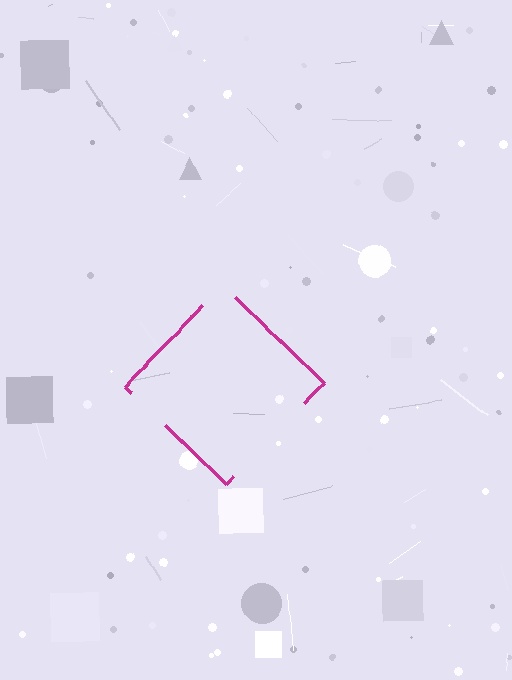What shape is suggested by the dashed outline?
The dashed outline suggests a diamond.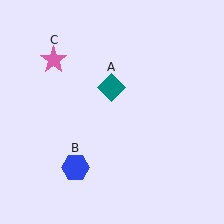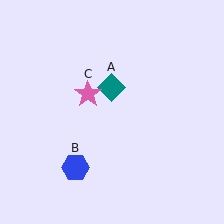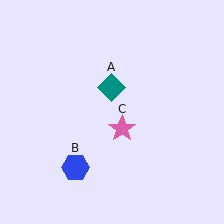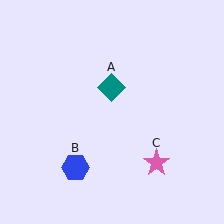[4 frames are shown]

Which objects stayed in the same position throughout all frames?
Teal diamond (object A) and blue hexagon (object B) remained stationary.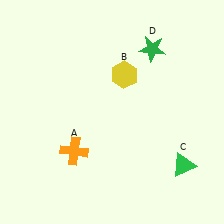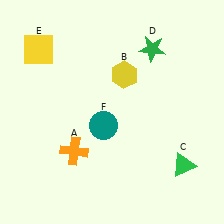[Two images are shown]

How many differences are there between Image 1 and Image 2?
There are 2 differences between the two images.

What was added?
A yellow square (E), a teal circle (F) were added in Image 2.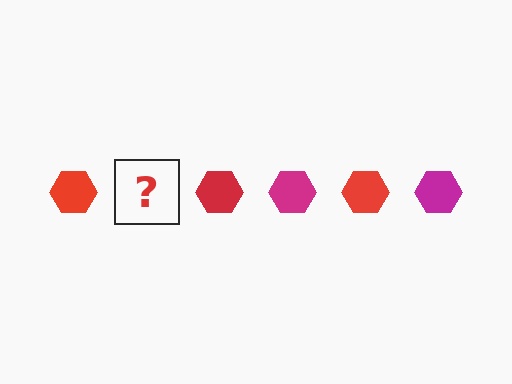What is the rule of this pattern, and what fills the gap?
The rule is that the pattern cycles through red, magenta hexagons. The gap should be filled with a magenta hexagon.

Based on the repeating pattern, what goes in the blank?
The blank should be a magenta hexagon.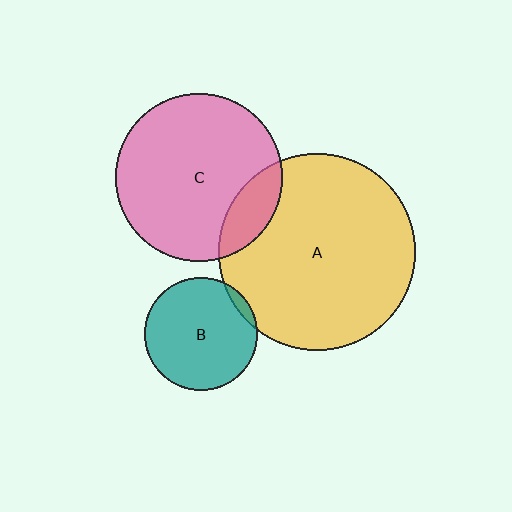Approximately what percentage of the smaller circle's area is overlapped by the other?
Approximately 15%.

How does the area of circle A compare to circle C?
Approximately 1.4 times.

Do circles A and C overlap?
Yes.